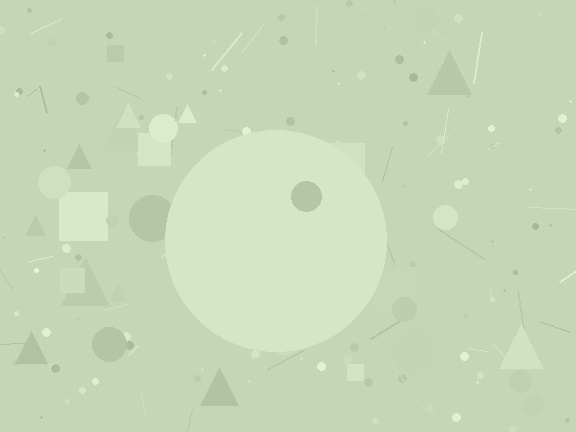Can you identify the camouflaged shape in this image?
The camouflaged shape is a circle.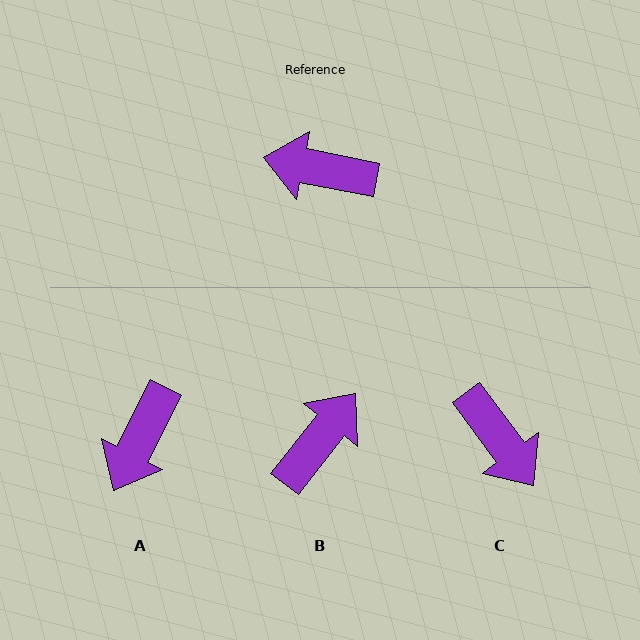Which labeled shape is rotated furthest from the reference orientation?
C, about 137 degrees away.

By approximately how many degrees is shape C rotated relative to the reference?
Approximately 137 degrees counter-clockwise.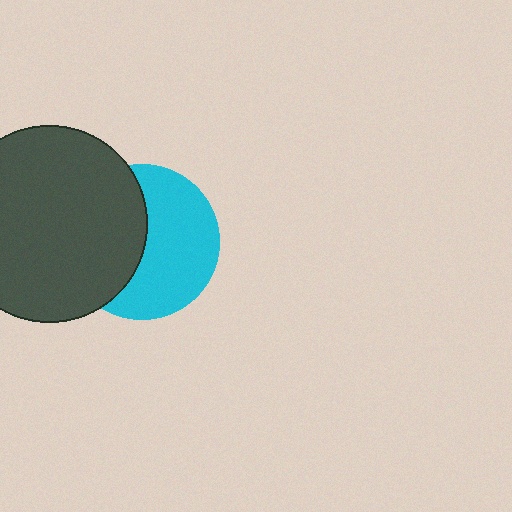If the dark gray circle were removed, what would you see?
You would see the complete cyan circle.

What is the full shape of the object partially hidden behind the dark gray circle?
The partially hidden object is a cyan circle.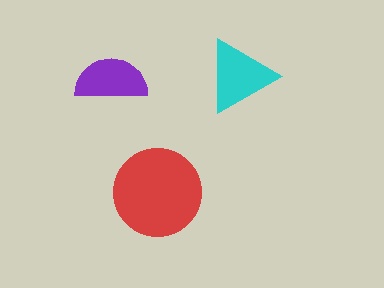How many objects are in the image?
There are 3 objects in the image.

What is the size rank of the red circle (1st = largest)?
1st.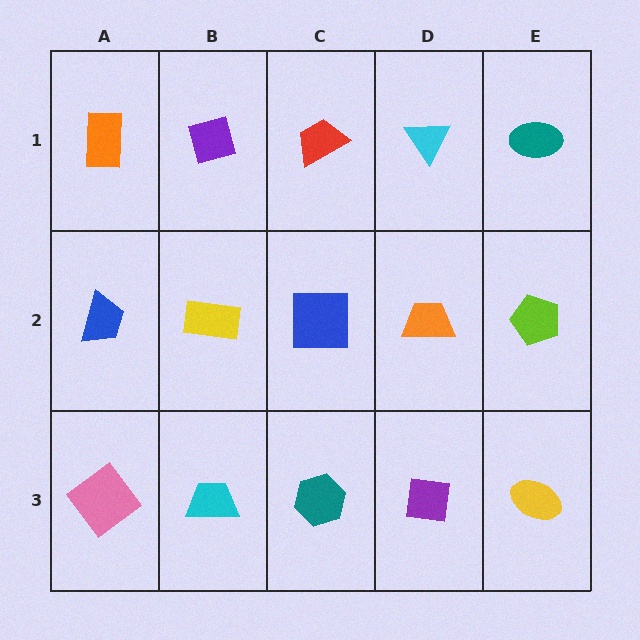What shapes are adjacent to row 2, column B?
A purple square (row 1, column B), a cyan trapezoid (row 3, column B), a blue trapezoid (row 2, column A), a blue square (row 2, column C).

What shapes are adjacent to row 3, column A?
A blue trapezoid (row 2, column A), a cyan trapezoid (row 3, column B).